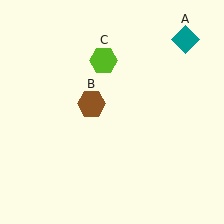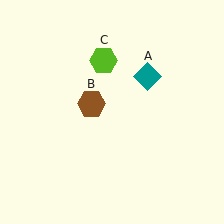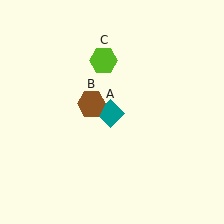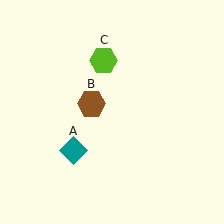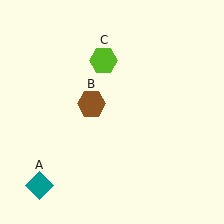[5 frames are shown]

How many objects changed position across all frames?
1 object changed position: teal diamond (object A).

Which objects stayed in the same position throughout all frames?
Brown hexagon (object B) and lime hexagon (object C) remained stationary.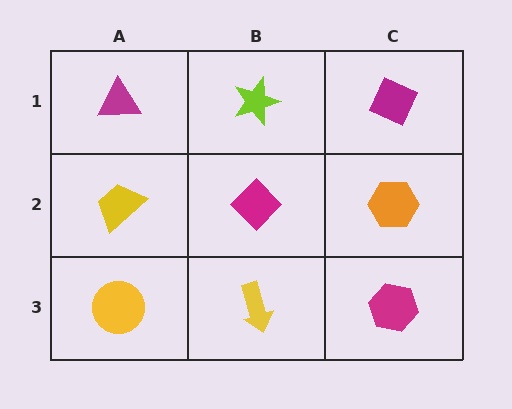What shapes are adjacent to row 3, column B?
A magenta diamond (row 2, column B), a yellow circle (row 3, column A), a magenta hexagon (row 3, column C).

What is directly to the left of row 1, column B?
A magenta triangle.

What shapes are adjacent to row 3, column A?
A yellow trapezoid (row 2, column A), a yellow arrow (row 3, column B).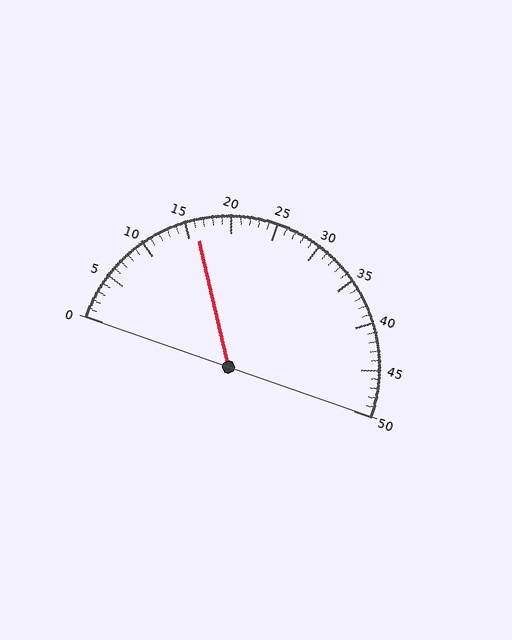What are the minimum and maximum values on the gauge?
The gauge ranges from 0 to 50.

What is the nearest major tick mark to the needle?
The nearest major tick mark is 15.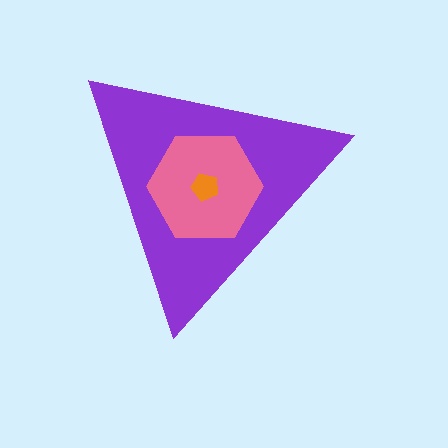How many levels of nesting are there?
3.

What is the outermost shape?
The purple triangle.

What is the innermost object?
The orange pentagon.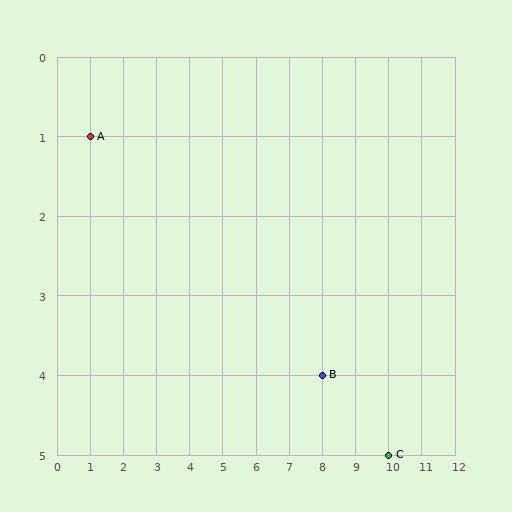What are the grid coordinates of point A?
Point A is at grid coordinates (1, 1).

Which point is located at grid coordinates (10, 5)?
Point C is at (10, 5).